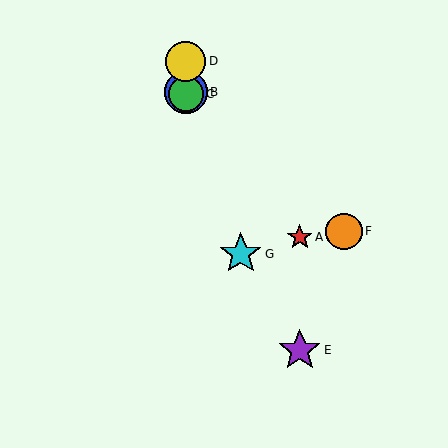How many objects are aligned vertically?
3 objects (B, C, D) are aligned vertically.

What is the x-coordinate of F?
Object F is at x≈344.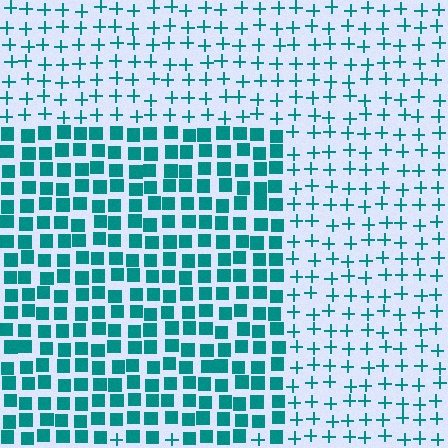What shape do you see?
I see a rectangle.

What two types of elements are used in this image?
The image uses squares inside the rectangle region and plus signs outside it.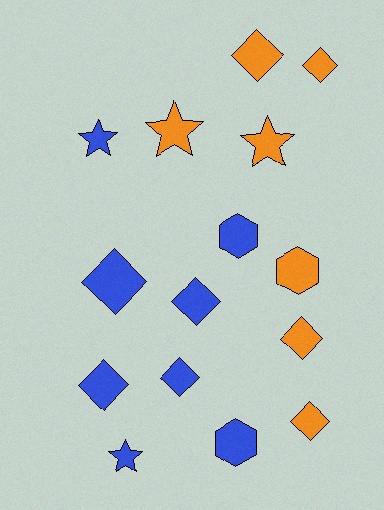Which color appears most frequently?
Blue, with 8 objects.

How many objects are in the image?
There are 15 objects.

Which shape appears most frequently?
Diamond, with 8 objects.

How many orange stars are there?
There are 2 orange stars.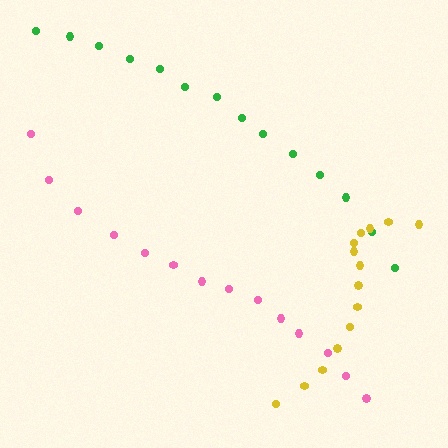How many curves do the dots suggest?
There are 3 distinct paths.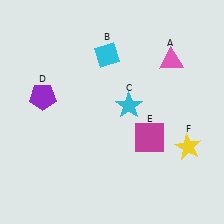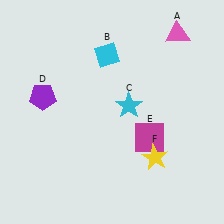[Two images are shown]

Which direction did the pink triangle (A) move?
The pink triangle (A) moved up.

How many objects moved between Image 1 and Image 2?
2 objects moved between the two images.